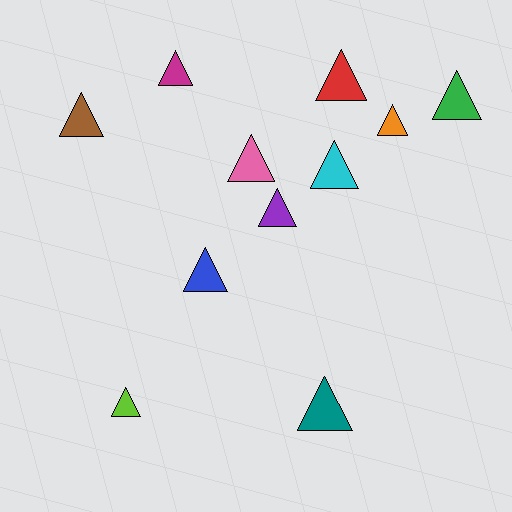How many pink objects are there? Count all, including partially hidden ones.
There is 1 pink object.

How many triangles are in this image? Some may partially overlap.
There are 11 triangles.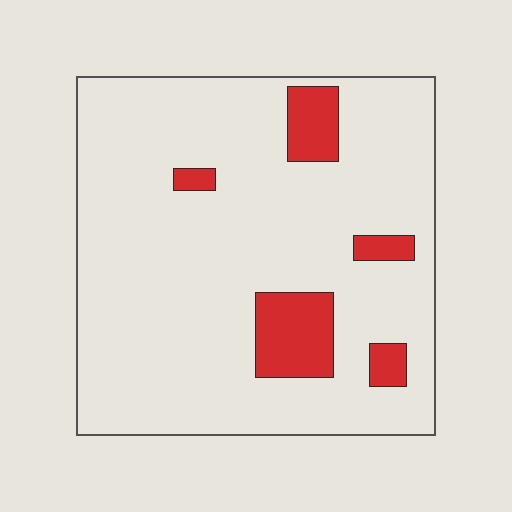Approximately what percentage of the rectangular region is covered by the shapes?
Approximately 10%.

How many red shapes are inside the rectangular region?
5.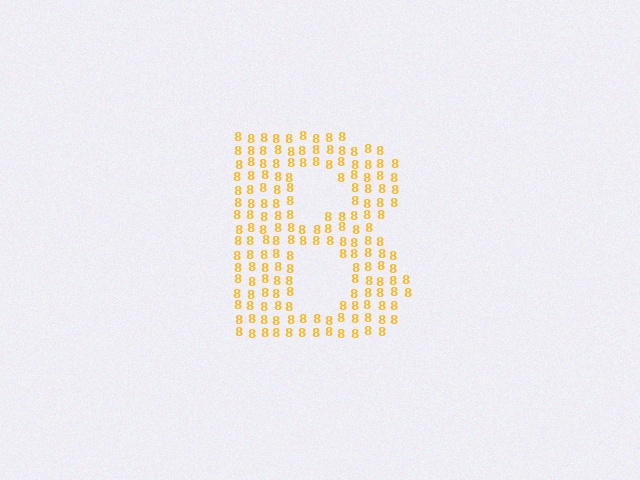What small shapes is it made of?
It is made of small digit 8's.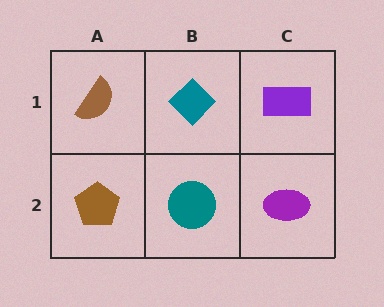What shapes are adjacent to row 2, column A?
A brown semicircle (row 1, column A), a teal circle (row 2, column B).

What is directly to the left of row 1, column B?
A brown semicircle.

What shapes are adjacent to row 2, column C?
A purple rectangle (row 1, column C), a teal circle (row 2, column B).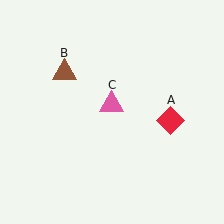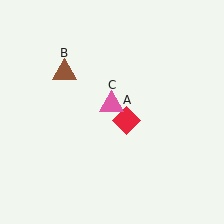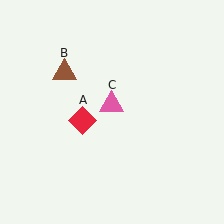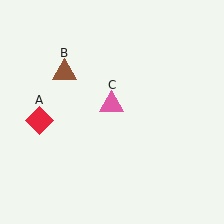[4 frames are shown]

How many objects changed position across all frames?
1 object changed position: red diamond (object A).